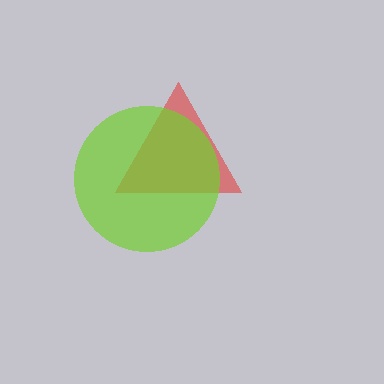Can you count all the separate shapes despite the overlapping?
Yes, there are 2 separate shapes.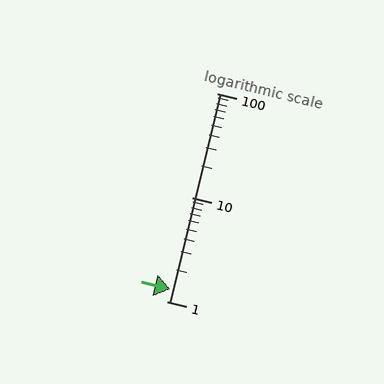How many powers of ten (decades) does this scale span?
The scale spans 2 decades, from 1 to 100.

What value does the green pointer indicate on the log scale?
The pointer indicates approximately 1.3.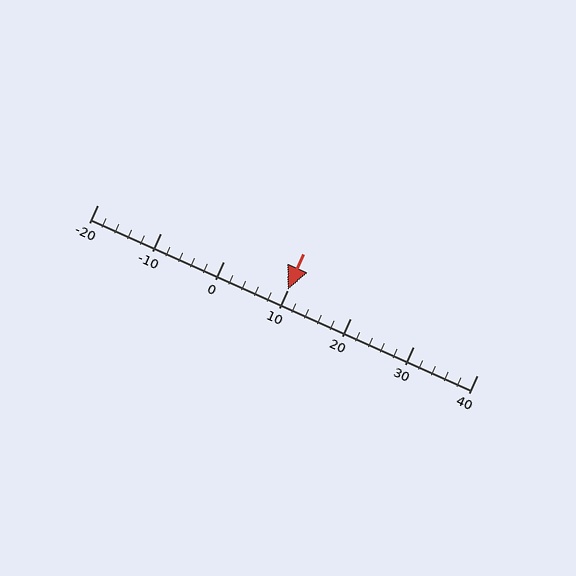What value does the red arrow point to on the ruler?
The red arrow points to approximately 10.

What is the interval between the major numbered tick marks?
The major tick marks are spaced 10 units apart.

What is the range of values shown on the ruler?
The ruler shows values from -20 to 40.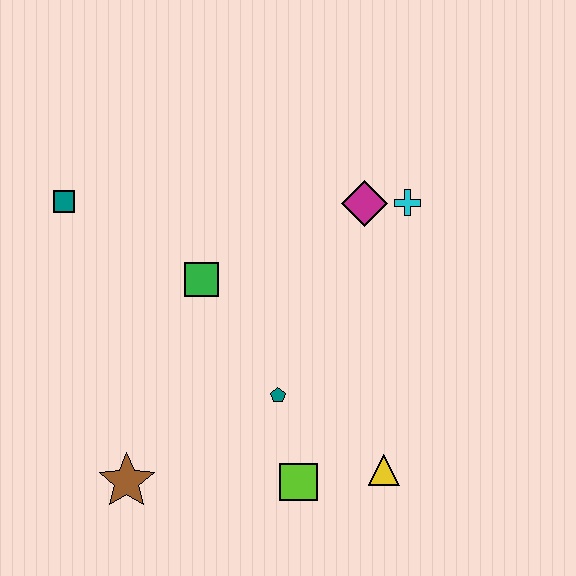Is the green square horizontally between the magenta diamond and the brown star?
Yes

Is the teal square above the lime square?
Yes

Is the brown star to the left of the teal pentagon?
Yes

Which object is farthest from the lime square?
The teal square is farthest from the lime square.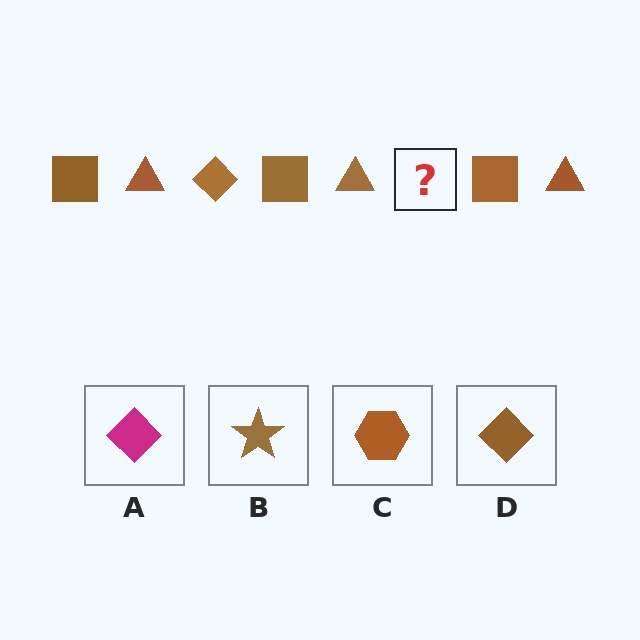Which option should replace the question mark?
Option D.